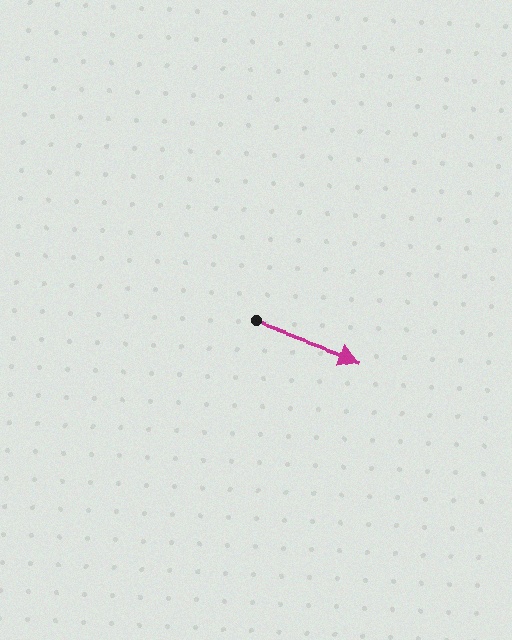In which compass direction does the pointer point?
East.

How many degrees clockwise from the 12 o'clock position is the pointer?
Approximately 110 degrees.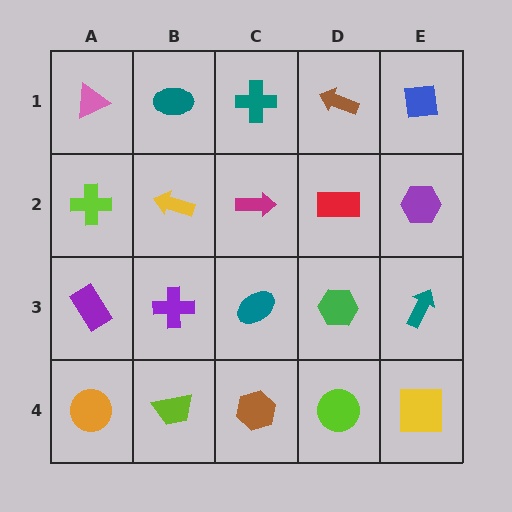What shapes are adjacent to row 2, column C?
A teal cross (row 1, column C), a teal ellipse (row 3, column C), a yellow arrow (row 2, column B), a red rectangle (row 2, column D).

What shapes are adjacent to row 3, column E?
A purple hexagon (row 2, column E), a yellow square (row 4, column E), a green hexagon (row 3, column D).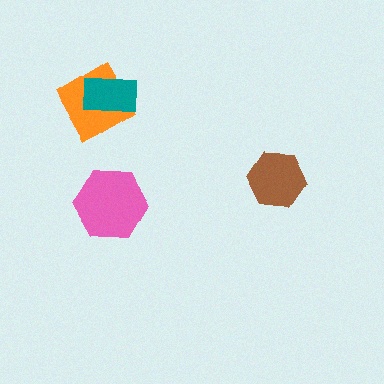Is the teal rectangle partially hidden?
No, no other shape covers it.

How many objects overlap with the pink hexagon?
0 objects overlap with the pink hexagon.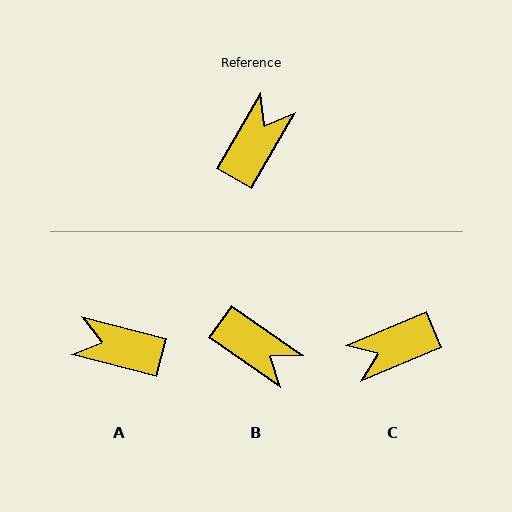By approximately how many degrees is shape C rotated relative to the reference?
Approximately 143 degrees counter-clockwise.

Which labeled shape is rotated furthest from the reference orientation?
C, about 143 degrees away.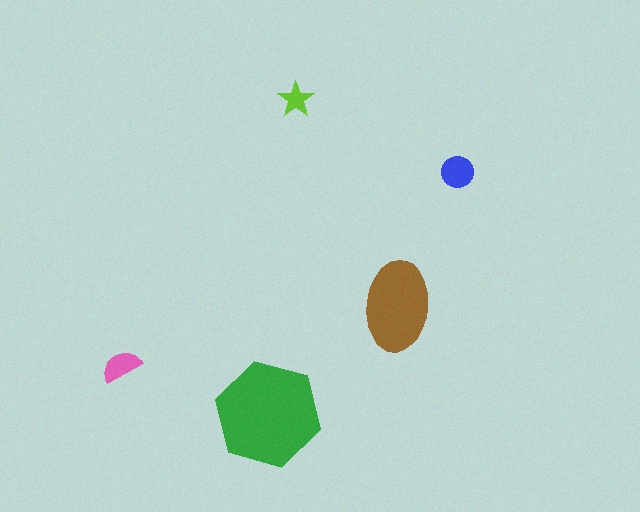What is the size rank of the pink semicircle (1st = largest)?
4th.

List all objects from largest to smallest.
The green hexagon, the brown ellipse, the blue circle, the pink semicircle, the lime star.